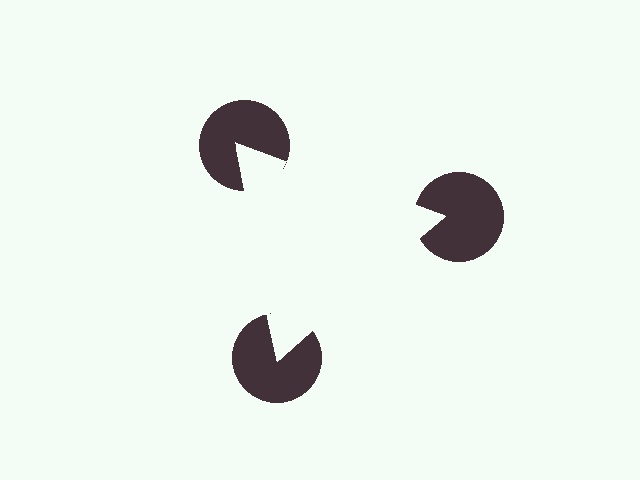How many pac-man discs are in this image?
There are 3 — one at each vertex of the illusory triangle.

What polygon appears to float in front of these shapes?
An illusory triangle — its edges are inferred from the aligned wedge cuts in the pac-man discs, not physically drawn.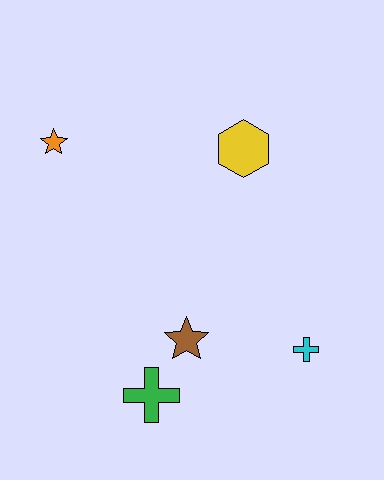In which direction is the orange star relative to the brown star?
The orange star is above the brown star.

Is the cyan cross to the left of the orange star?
No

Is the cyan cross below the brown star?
Yes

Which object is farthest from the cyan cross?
The orange star is farthest from the cyan cross.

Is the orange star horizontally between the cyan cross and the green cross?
No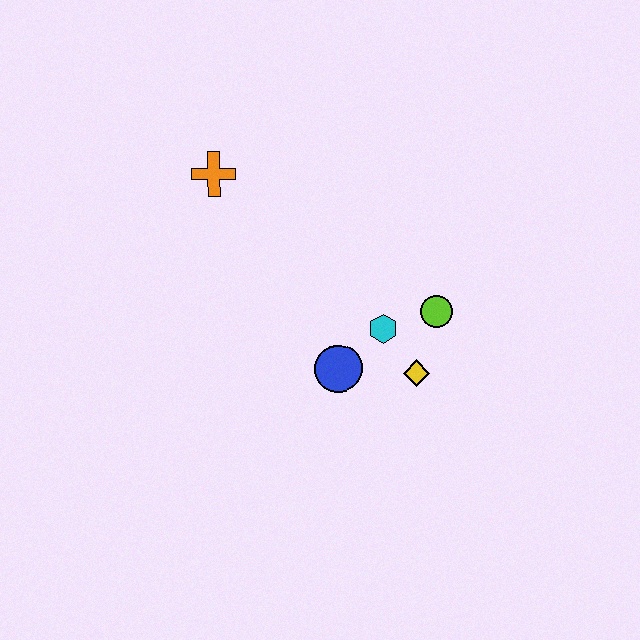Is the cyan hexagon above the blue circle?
Yes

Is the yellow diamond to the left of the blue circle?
No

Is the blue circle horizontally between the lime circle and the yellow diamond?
No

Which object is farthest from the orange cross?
The yellow diamond is farthest from the orange cross.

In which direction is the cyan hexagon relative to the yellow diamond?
The cyan hexagon is above the yellow diamond.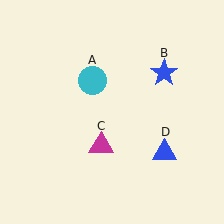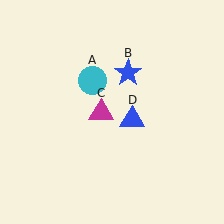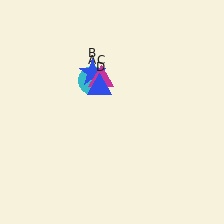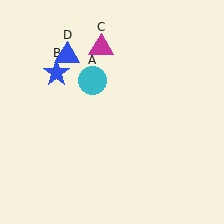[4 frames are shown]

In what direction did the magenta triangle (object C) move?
The magenta triangle (object C) moved up.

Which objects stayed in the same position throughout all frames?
Cyan circle (object A) remained stationary.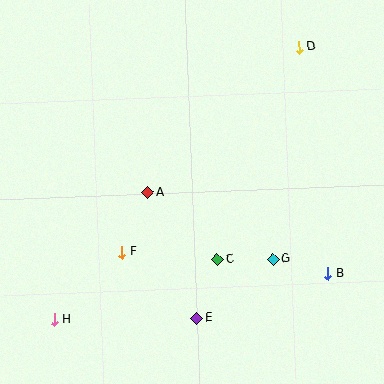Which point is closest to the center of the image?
Point A at (148, 192) is closest to the center.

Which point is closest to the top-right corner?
Point D is closest to the top-right corner.